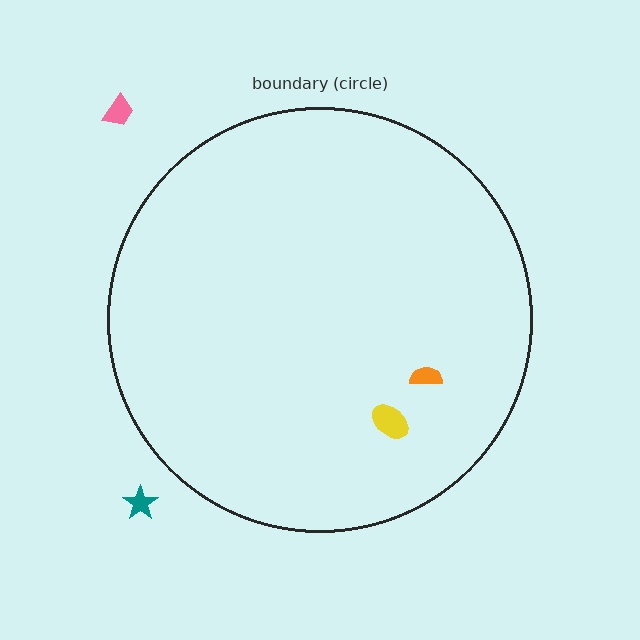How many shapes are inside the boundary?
2 inside, 2 outside.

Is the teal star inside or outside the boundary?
Outside.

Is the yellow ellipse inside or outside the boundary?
Inside.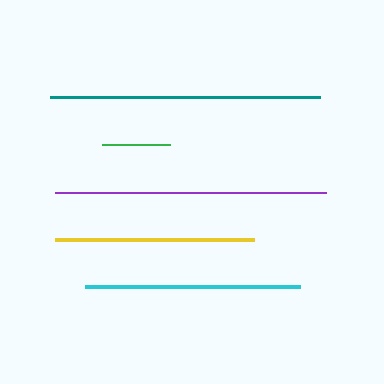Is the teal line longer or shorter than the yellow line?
The teal line is longer than the yellow line.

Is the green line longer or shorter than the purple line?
The purple line is longer than the green line.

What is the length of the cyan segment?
The cyan segment is approximately 215 pixels long.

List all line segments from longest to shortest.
From longest to shortest: purple, teal, cyan, yellow, green.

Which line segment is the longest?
The purple line is the longest at approximately 271 pixels.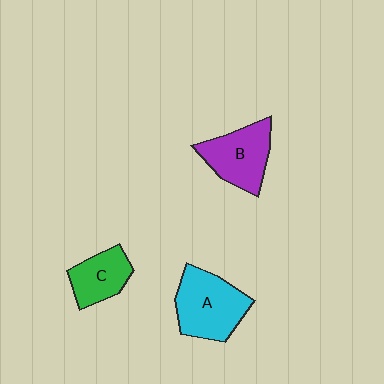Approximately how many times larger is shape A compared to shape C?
Approximately 1.6 times.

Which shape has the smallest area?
Shape C (green).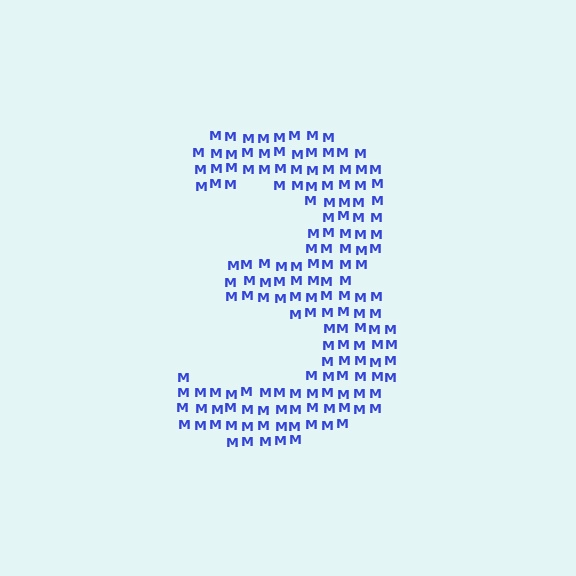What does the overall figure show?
The overall figure shows the digit 3.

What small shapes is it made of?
It is made of small letter M's.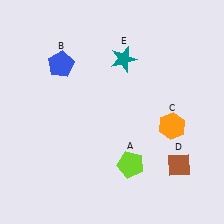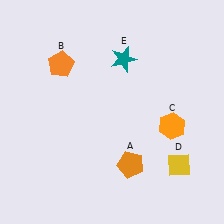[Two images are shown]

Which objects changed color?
A changed from lime to orange. B changed from blue to orange. D changed from brown to yellow.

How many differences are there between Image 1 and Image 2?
There are 3 differences between the two images.